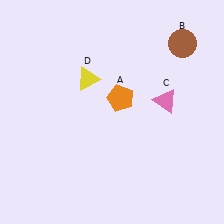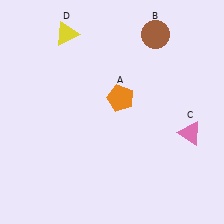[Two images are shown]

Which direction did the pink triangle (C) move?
The pink triangle (C) moved down.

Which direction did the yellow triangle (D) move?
The yellow triangle (D) moved up.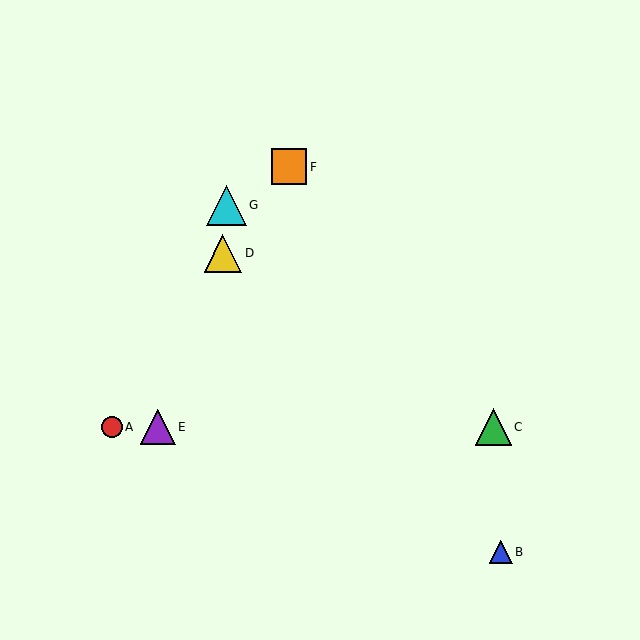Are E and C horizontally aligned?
Yes, both are at y≈427.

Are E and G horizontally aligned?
No, E is at y≈427 and G is at y≈205.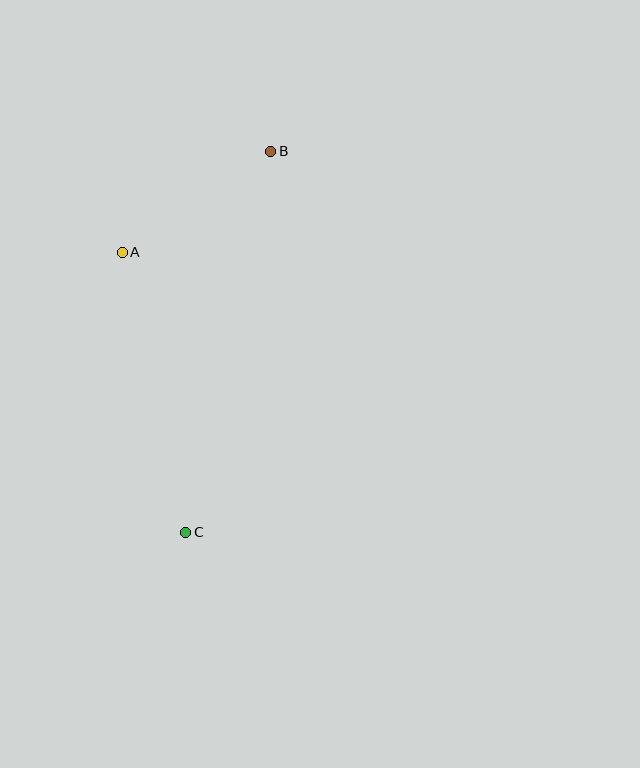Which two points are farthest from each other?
Points B and C are farthest from each other.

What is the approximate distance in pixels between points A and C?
The distance between A and C is approximately 287 pixels.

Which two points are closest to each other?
Points A and B are closest to each other.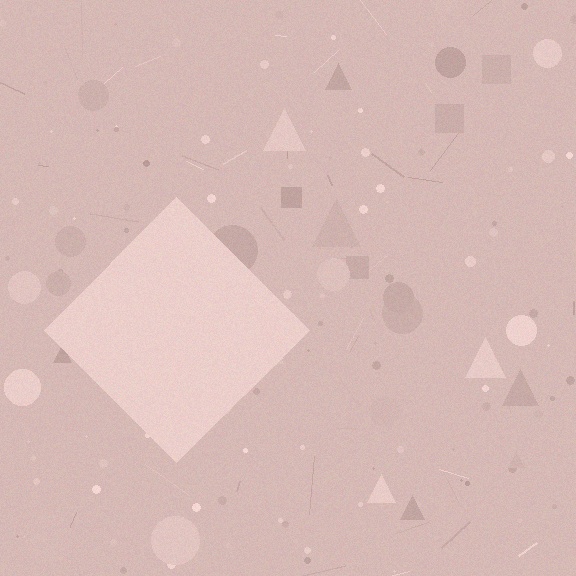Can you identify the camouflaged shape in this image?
The camouflaged shape is a diamond.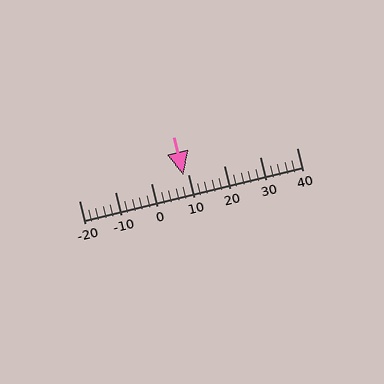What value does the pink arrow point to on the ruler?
The pink arrow points to approximately 9.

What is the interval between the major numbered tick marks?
The major tick marks are spaced 10 units apart.